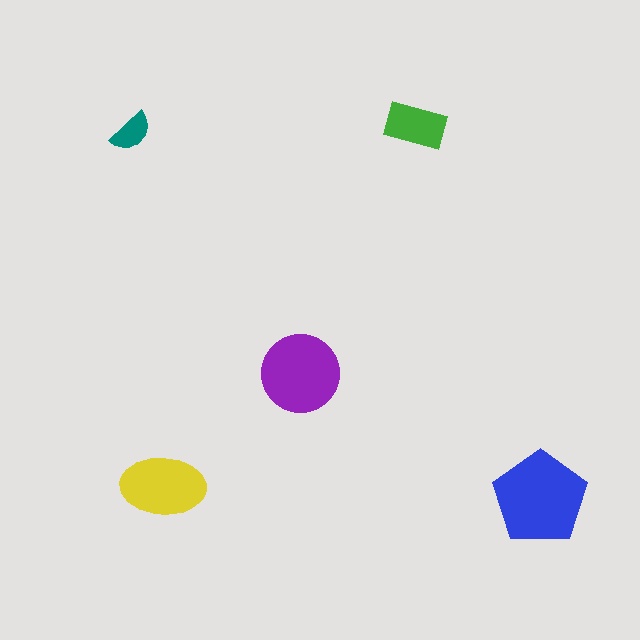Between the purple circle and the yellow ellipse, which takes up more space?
The purple circle.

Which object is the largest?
The blue pentagon.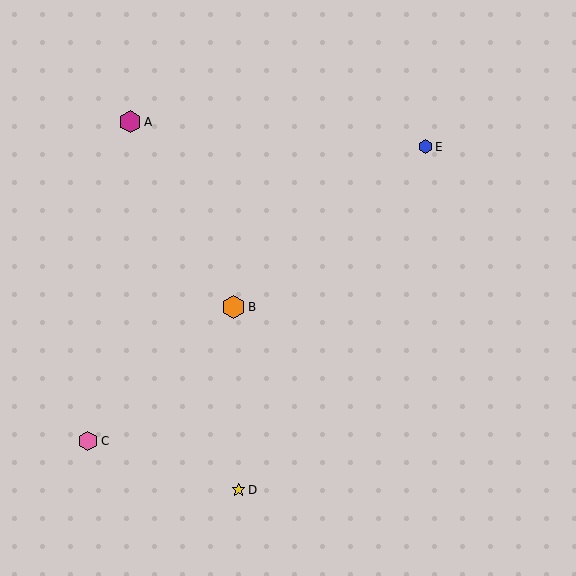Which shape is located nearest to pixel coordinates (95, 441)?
The pink hexagon (labeled C) at (88, 441) is nearest to that location.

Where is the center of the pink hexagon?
The center of the pink hexagon is at (88, 441).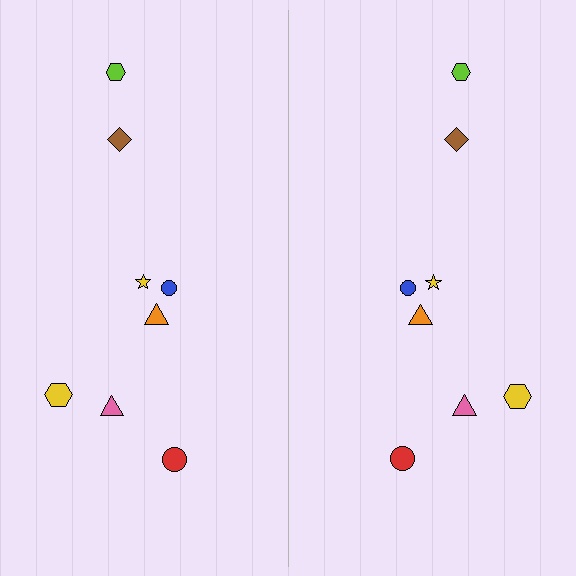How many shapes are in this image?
There are 16 shapes in this image.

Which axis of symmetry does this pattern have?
The pattern has a vertical axis of symmetry running through the center of the image.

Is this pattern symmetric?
Yes, this pattern has bilateral (reflection) symmetry.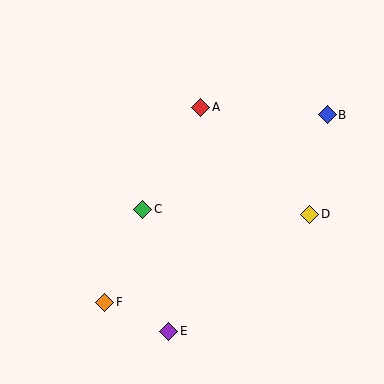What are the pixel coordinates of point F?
Point F is at (105, 302).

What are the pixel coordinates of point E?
Point E is at (169, 331).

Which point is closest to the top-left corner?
Point A is closest to the top-left corner.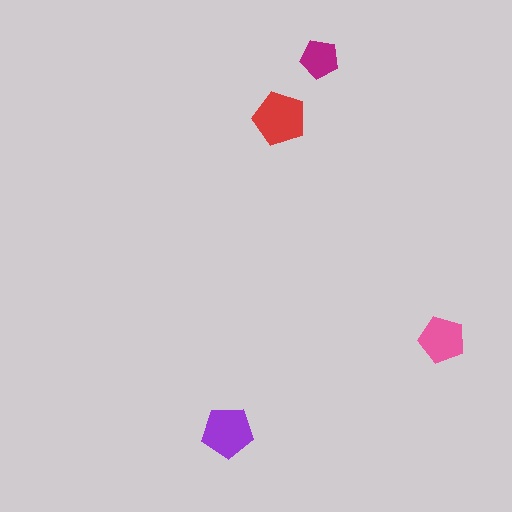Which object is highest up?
The magenta pentagon is topmost.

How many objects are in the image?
There are 4 objects in the image.